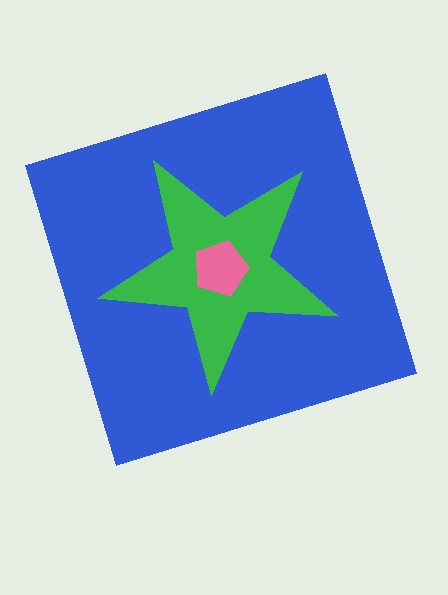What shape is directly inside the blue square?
The green star.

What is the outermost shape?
The blue square.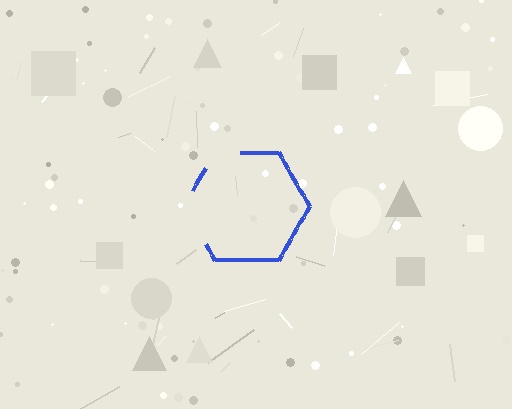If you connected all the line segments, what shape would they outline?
They would outline a hexagon.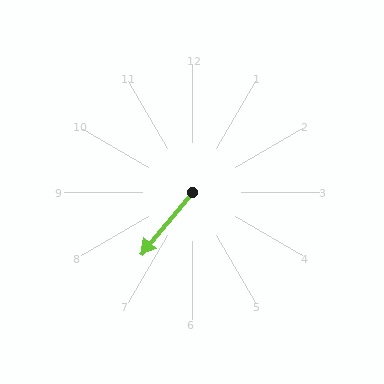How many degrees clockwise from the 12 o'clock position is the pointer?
Approximately 220 degrees.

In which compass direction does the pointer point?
Southwest.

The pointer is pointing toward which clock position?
Roughly 7 o'clock.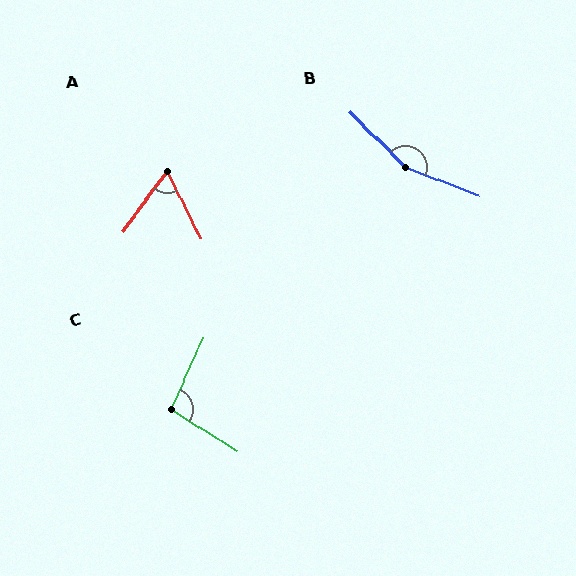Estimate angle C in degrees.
Approximately 98 degrees.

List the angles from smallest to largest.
A (63°), C (98°), B (156°).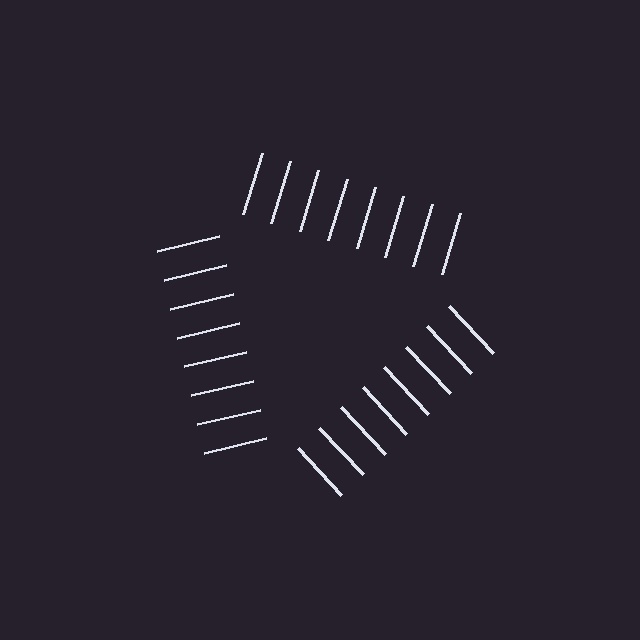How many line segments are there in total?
24 — 8 along each of the 3 edges.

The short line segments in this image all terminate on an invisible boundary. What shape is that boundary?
An illusory triangle — the line segments terminate on its edges but no continuous stroke is drawn.